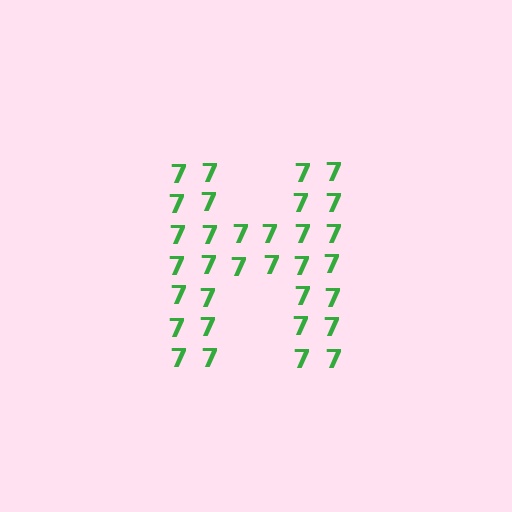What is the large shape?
The large shape is the letter H.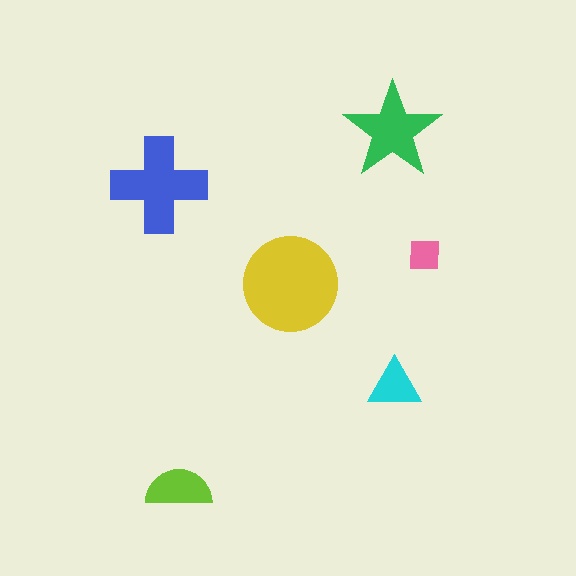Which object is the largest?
The yellow circle.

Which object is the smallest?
The pink square.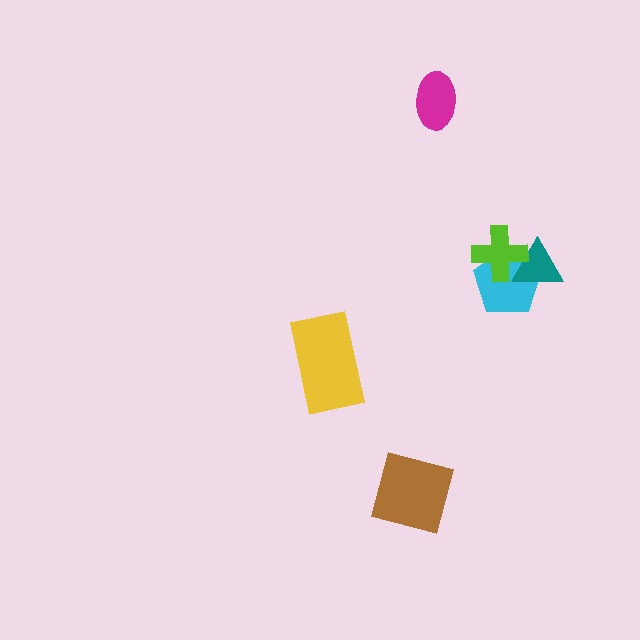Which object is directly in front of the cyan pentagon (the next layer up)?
The teal triangle is directly in front of the cyan pentagon.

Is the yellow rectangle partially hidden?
No, no other shape covers it.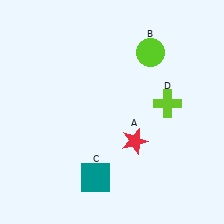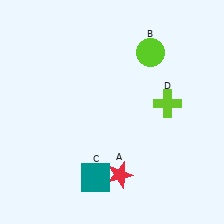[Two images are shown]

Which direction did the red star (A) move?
The red star (A) moved down.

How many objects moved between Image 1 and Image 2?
1 object moved between the two images.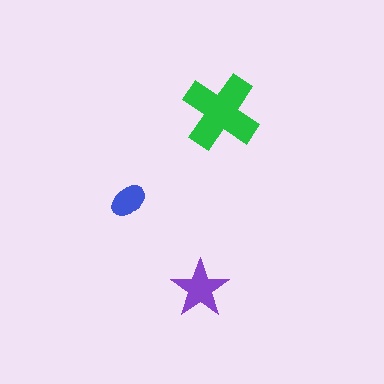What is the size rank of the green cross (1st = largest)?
1st.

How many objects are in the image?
There are 3 objects in the image.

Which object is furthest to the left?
The blue ellipse is leftmost.